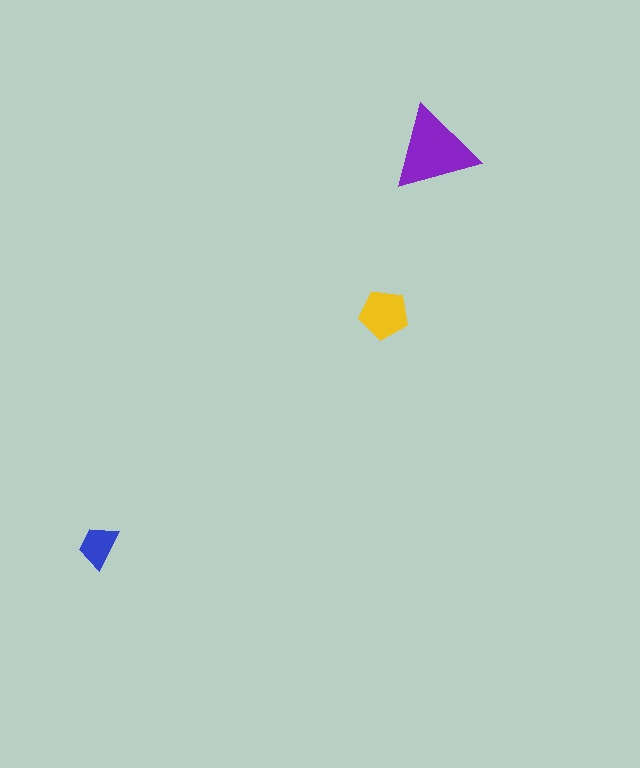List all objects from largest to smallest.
The purple triangle, the yellow pentagon, the blue trapezoid.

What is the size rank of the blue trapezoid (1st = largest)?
3rd.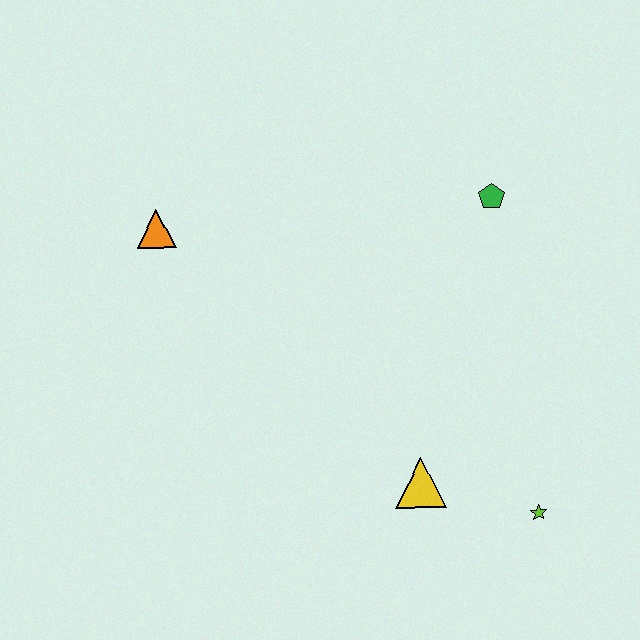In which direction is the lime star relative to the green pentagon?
The lime star is below the green pentagon.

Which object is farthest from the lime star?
The orange triangle is farthest from the lime star.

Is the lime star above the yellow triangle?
No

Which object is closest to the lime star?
The yellow triangle is closest to the lime star.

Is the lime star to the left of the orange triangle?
No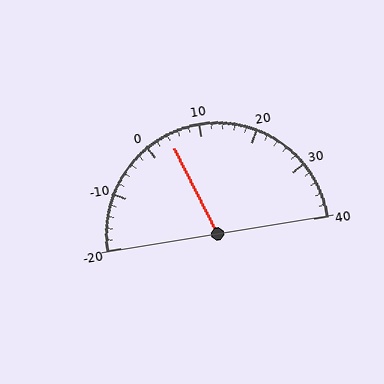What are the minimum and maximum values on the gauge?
The gauge ranges from -20 to 40.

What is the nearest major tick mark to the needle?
The nearest major tick mark is 0.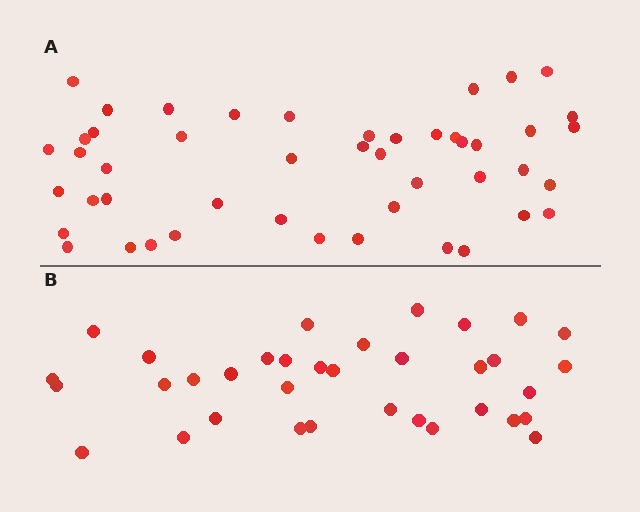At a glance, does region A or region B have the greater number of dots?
Region A (the top region) has more dots.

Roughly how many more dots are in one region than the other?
Region A has roughly 12 or so more dots than region B.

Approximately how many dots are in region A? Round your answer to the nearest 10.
About 50 dots. (The exact count is 47, which rounds to 50.)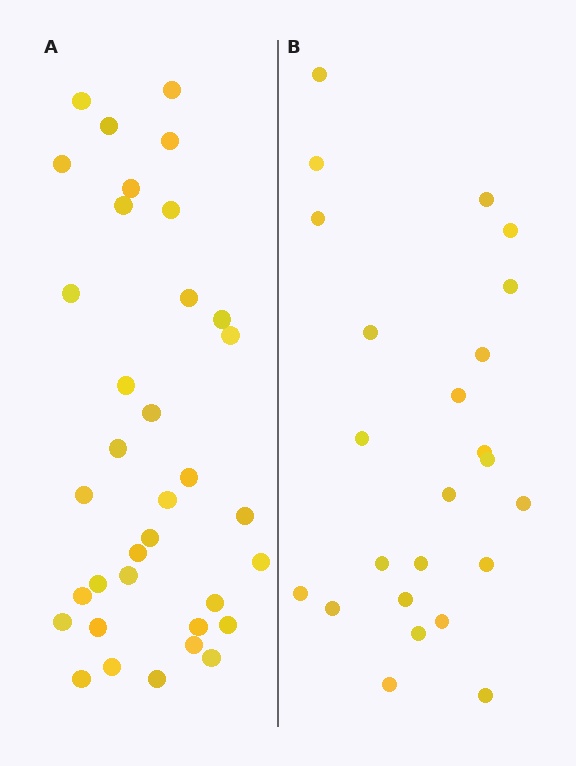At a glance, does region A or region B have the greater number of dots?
Region A (the left region) has more dots.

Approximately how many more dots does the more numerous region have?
Region A has roughly 12 or so more dots than region B.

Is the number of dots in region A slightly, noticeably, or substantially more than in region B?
Region A has substantially more. The ratio is roughly 1.5 to 1.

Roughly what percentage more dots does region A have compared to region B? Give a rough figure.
About 45% more.